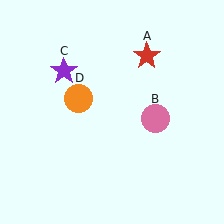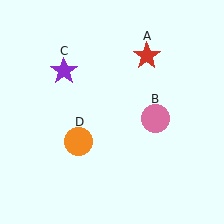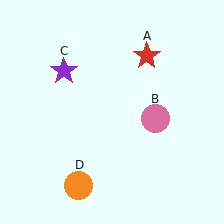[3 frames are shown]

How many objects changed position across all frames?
1 object changed position: orange circle (object D).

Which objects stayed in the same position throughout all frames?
Red star (object A) and pink circle (object B) and purple star (object C) remained stationary.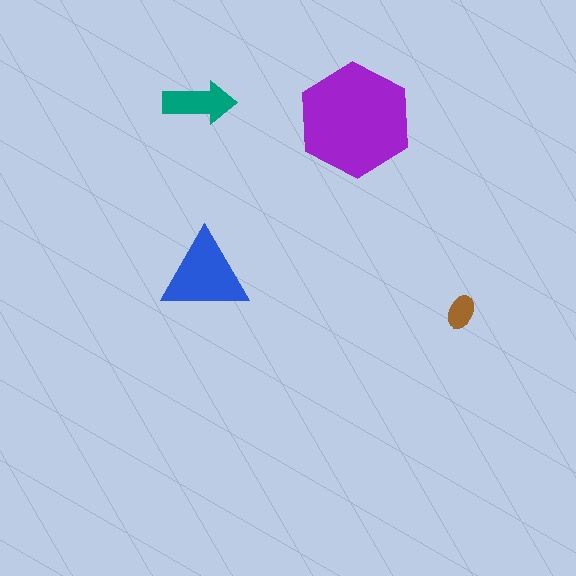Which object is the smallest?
The brown ellipse.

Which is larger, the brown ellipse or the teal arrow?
The teal arrow.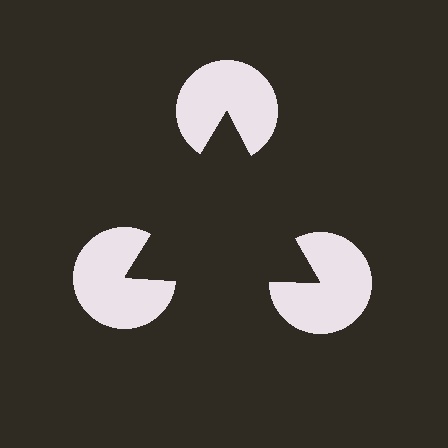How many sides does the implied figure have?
3 sides.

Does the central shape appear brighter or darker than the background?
It typically appears slightly darker than the background, even though no actual brightness change is drawn.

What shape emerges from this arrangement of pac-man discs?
An illusory triangle — its edges are inferred from the aligned wedge cuts in the pac-man discs, not physically drawn.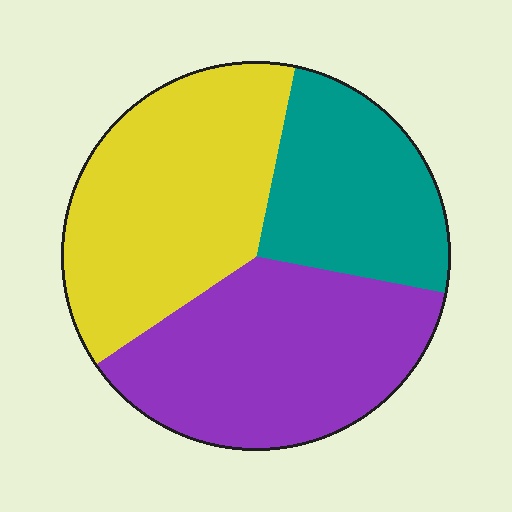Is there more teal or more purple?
Purple.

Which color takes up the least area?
Teal, at roughly 25%.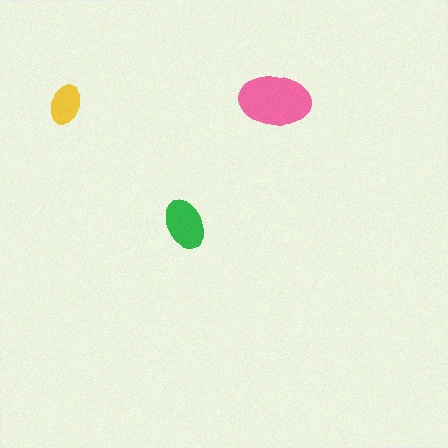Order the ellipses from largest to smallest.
the pink one, the green one, the yellow one.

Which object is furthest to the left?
The yellow ellipse is leftmost.